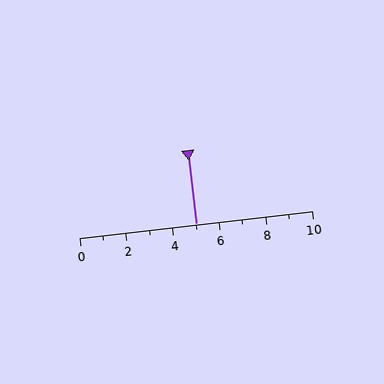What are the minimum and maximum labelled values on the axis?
The axis runs from 0 to 10.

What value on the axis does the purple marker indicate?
The marker indicates approximately 5.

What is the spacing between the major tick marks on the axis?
The major ticks are spaced 2 apart.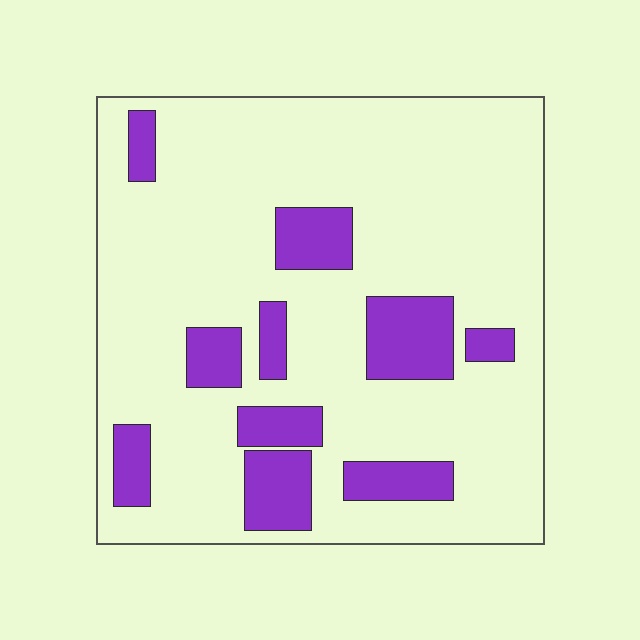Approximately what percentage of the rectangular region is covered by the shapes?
Approximately 20%.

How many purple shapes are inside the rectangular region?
10.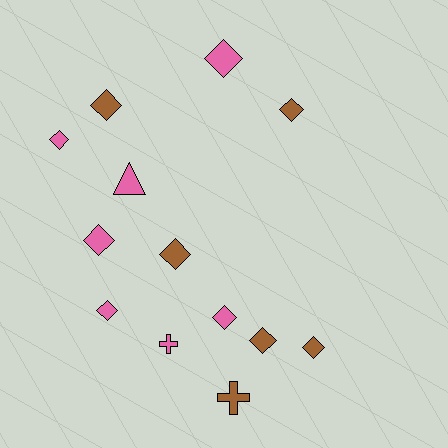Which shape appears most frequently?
Diamond, with 10 objects.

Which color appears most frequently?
Pink, with 7 objects.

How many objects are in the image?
There are 13 objects.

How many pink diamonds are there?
There are 5 pink diamonds.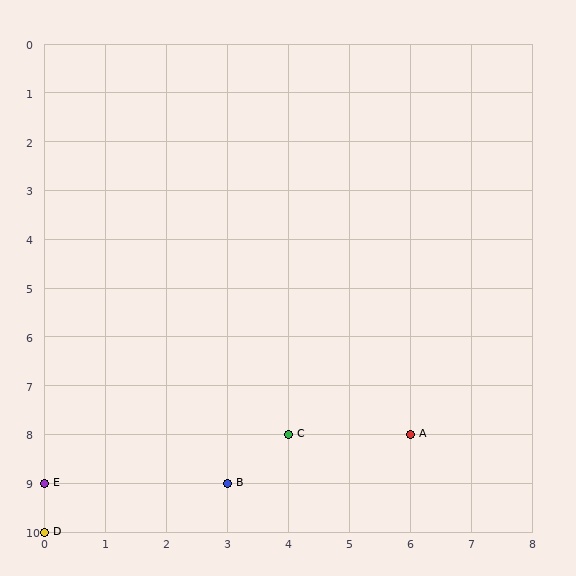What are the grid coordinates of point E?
Point E is at grid coordinates (0, 9).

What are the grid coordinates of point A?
Point A is at grid coordinates (6, 8).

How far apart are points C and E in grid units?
Points C and E are 4 columns and 1 row apart (about 4.1 grid units diagonally).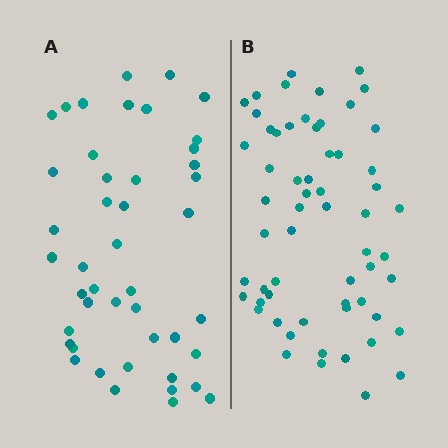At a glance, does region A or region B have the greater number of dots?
Region B (the right region) has more dots.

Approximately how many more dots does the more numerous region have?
Region B has approximately 15 more dots than region A.